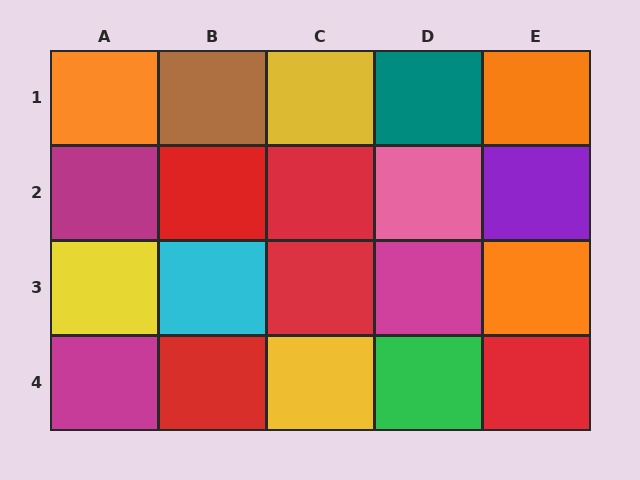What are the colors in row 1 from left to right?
Orange, brown, yellow, teal, orange.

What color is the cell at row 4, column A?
Magenta.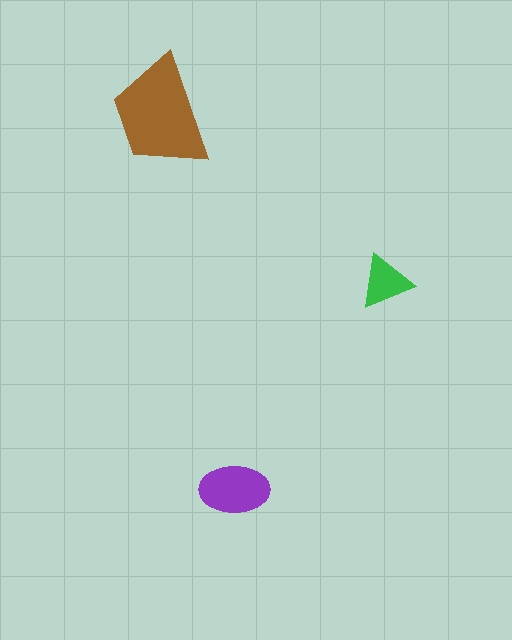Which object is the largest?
The brown trapezoid.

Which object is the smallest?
The green triangle.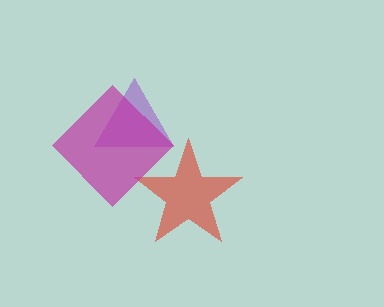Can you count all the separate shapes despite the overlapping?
Yes, there are 3 separate shapes.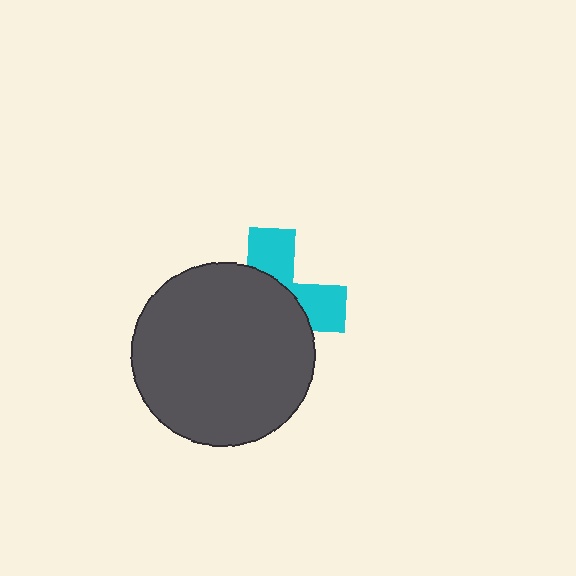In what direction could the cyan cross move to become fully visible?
The cyan cross could move toward the upper-right. That would shift it out from behind the dark gray circle entirely.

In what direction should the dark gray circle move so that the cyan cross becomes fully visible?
The dark gray circle should move toward the lower-left. That is the shortest direction to clear the overlap and leave the cyan cross fully visible.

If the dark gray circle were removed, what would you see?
You would see the complete cyan cross.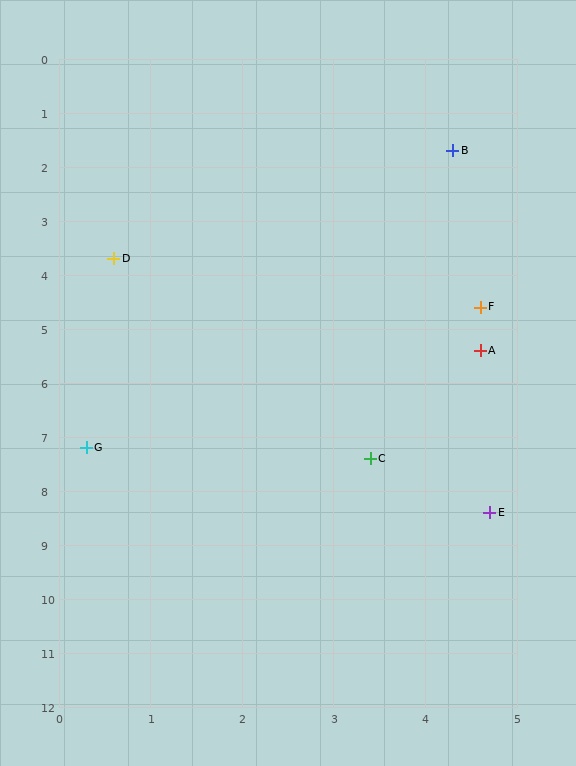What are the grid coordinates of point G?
Point G is at approximately (0.3, 7.2).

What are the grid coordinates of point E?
Point E is at approximately (4.7, 8.4).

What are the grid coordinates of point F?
Point F is at approximately (4.6, 4.6).